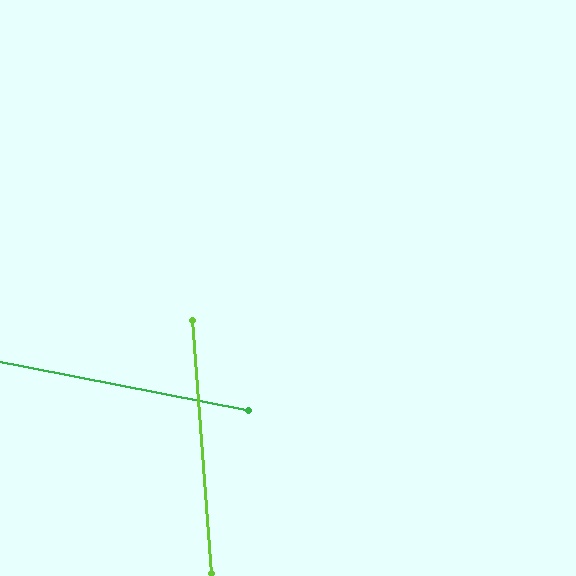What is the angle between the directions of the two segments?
Approximately 75 degrees.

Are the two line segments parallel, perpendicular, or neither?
Neither parallel nor perpendicular — they differ by about 75°.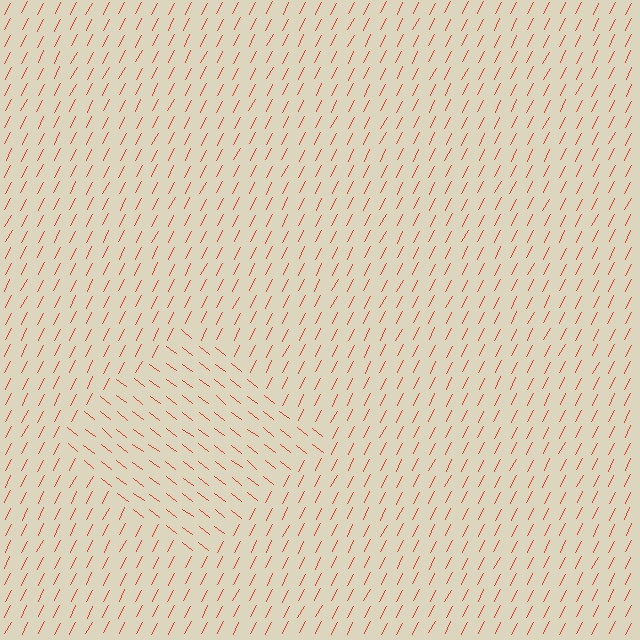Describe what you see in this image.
The image is filled with small red line segments. A diamond region in the image has lines oriented differently from the surrounding lines, creating a visible texture boundary.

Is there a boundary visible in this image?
Yes, there is a texture boundary formed by a change in line orientation.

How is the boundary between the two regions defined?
The boundary is defined purely by a change in line orientation (approximately 80 degrees difference). All lines are the same color and thickness.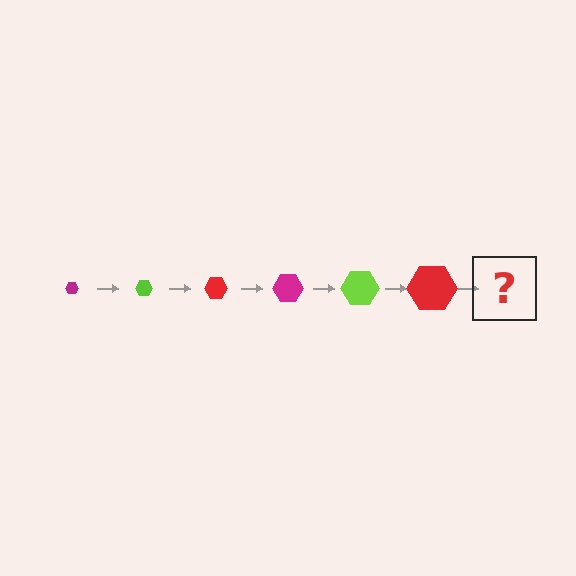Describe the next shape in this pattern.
It should be a magenta hexagon, larger than the previous one.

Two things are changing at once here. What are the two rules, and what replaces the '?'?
The two rules are that the hexagon grows larger each step and the color cycles through magenta, lime, and red. The '?' should be a magenta hexagon, larger than the previous one.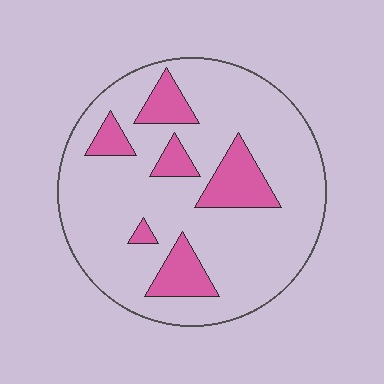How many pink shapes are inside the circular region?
6.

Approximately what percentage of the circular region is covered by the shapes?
Approximately 20%.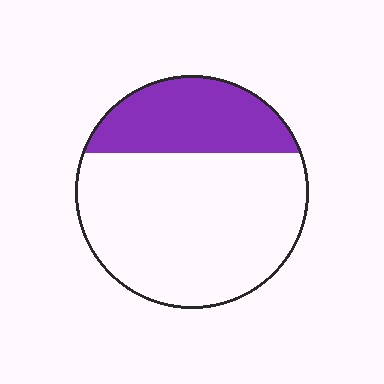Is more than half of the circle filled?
No.